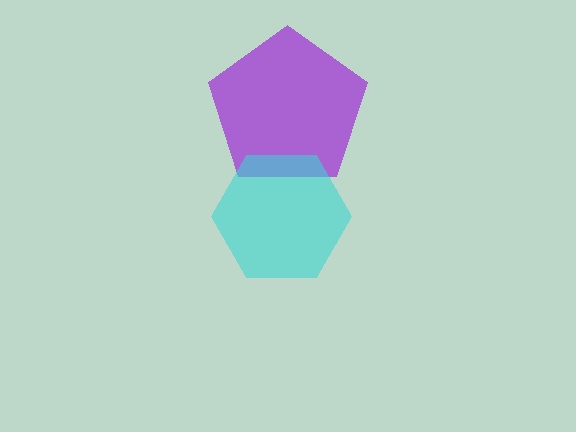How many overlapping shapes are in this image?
There are 2 overlapping shapes in the image.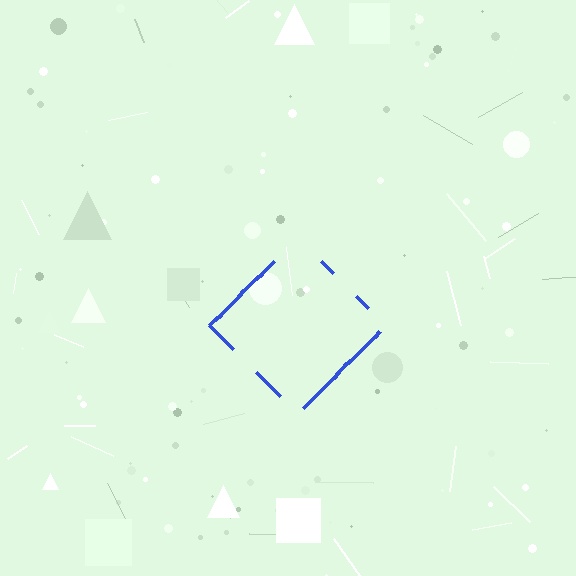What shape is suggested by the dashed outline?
The dashed outline suggests a diamond.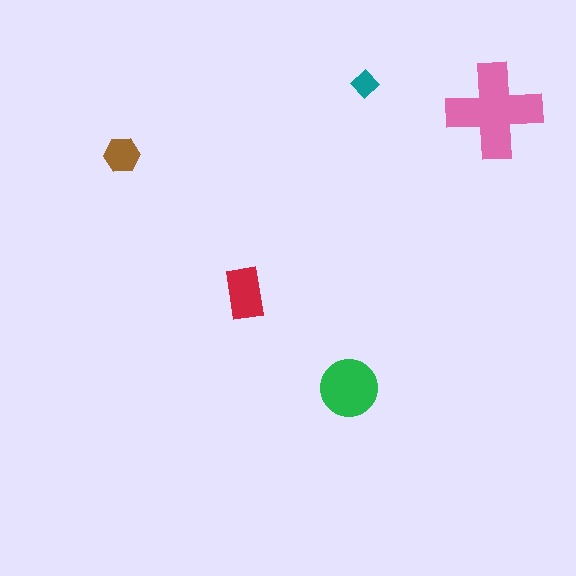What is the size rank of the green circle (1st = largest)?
2nd.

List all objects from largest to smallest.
The pink cross, the green circle, the red rectangle, the brown hexagon, the teal diamond.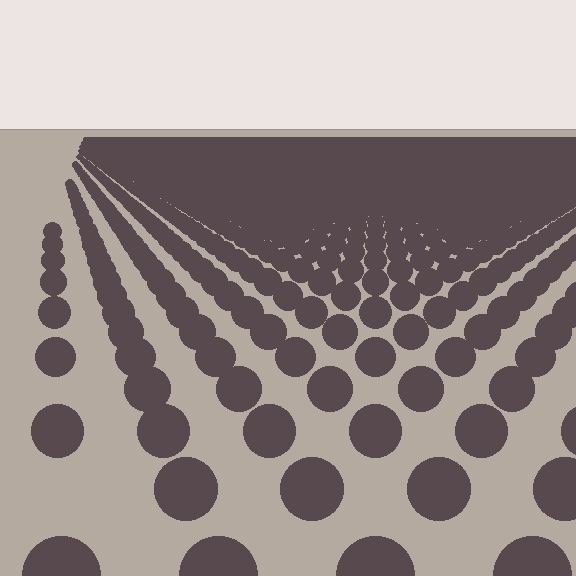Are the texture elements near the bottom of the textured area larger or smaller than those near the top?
Larger. Near the bottom, elements are closer to the viewer and appear at a bigger on-screen size.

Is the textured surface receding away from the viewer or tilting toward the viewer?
The surface is receding away from the viewer. Texture elements get smaller and denser toward the top.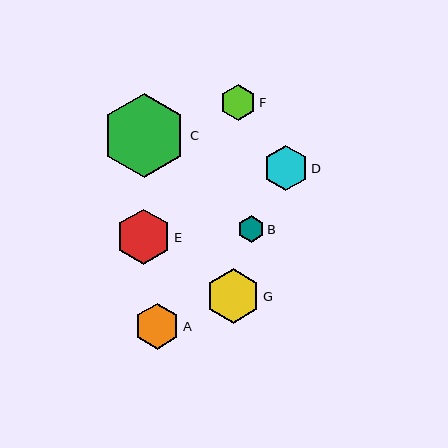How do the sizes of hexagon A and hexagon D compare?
Hexagon A and hexagon D are approximately the same size.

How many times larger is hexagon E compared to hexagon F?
Hexagon E is approximately 1.5 times the size of hexagon F.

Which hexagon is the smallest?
Hexagon B is the smallest with a size of approximately 27 pixels.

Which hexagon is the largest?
Hexagon C is the largest with a size of approximately 85 pixels.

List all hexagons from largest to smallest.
From largest to smallest: C, E, G, A, D, F, B.